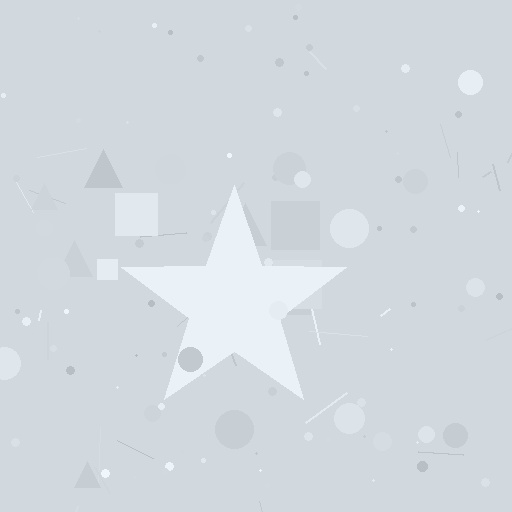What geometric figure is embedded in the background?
A star is embedded in the background.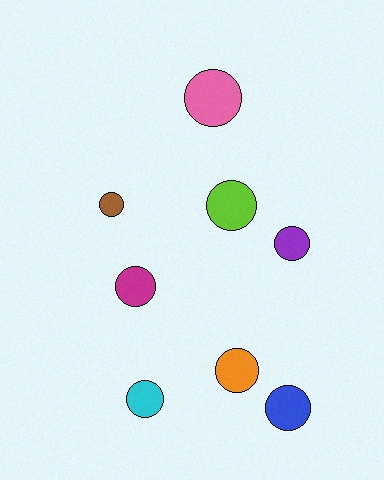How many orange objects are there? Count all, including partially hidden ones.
There is 1 orange object.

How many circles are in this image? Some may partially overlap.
There are 8 circles.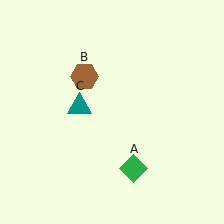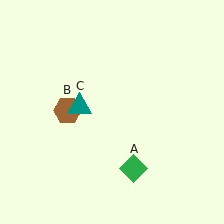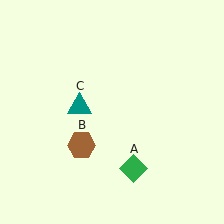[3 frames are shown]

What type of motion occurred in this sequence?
The brown hexagon (object B) rotated counterclockwise around the center of the scene.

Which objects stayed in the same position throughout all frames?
Green diamond (object A) and teal triangle (object C) remained stationary.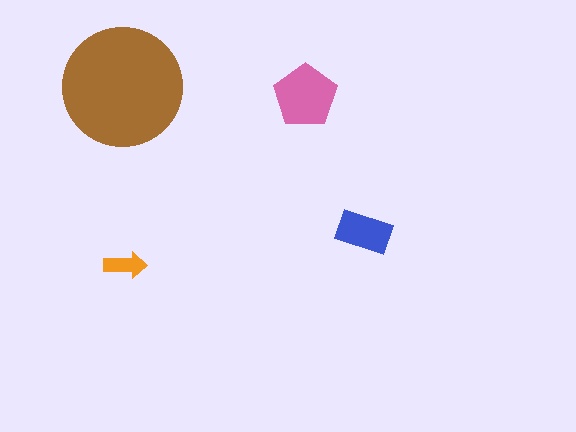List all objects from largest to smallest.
The brown circle, the pink pentagon, the blue rectangle, the orange arrow.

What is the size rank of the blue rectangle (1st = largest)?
3rd.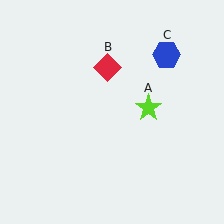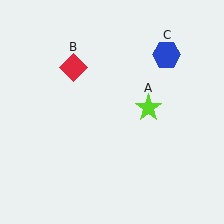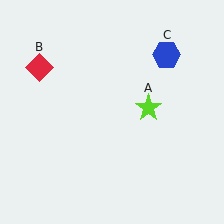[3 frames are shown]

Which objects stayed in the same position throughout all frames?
Lime star (object A) and blue hexagon (object C) remained stationary.